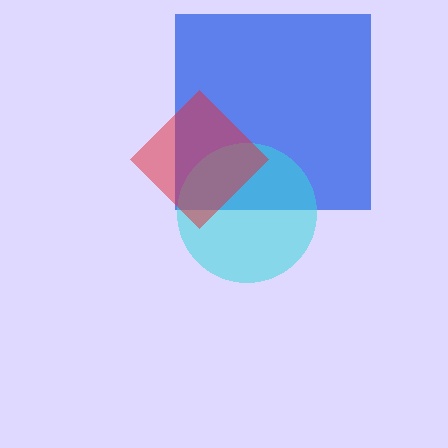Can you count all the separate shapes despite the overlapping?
Yes, there are 3 separate shapes.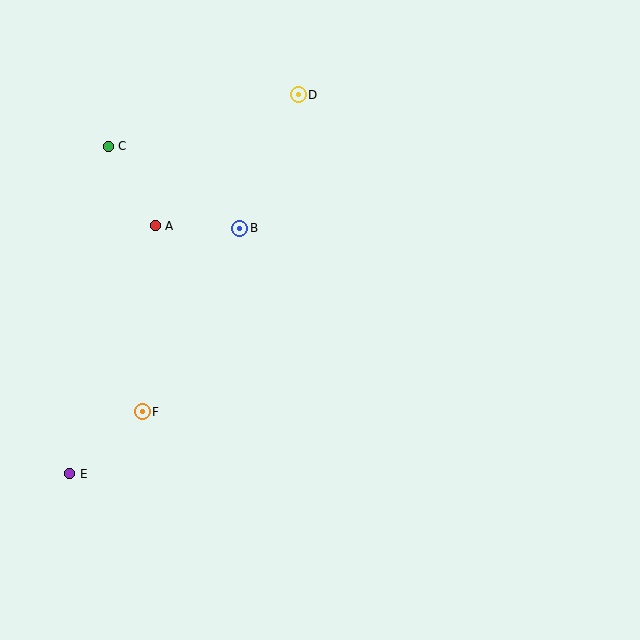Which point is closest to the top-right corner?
Point D is closest to the top-right corner.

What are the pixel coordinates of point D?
Point D is at (298, 95).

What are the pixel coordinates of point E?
Point E is at (70, 474).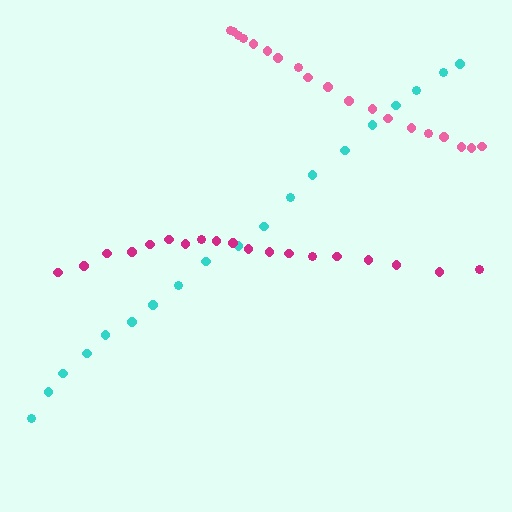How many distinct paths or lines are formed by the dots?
There are 3 distinct paths.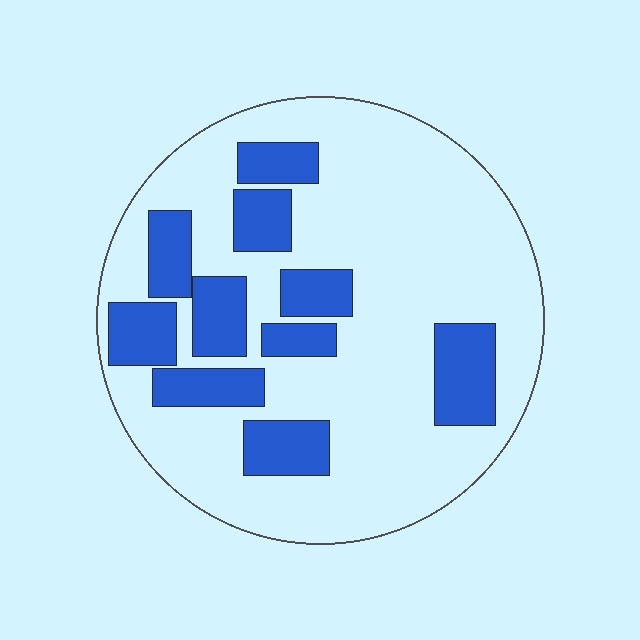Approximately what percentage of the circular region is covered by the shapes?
Approximately 25%.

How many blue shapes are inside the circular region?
10.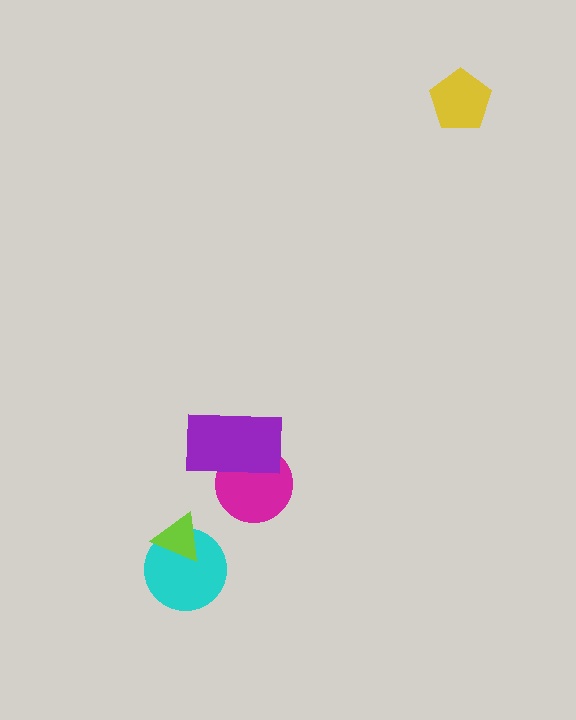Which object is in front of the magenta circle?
The purple rectangle is in front of the magenta circle.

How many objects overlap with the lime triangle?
1 object overlaps with the lime triangle.